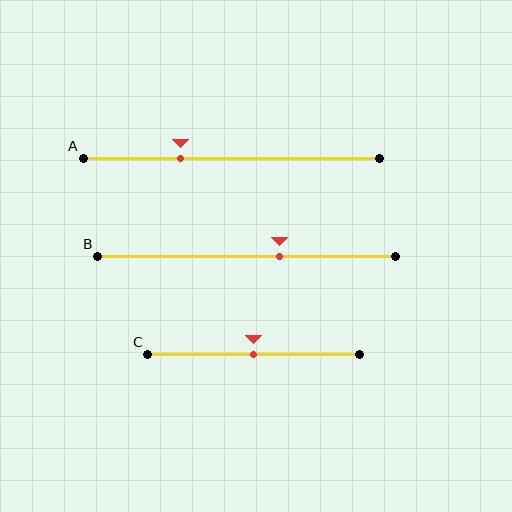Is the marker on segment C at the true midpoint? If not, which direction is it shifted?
Yes, the marker on segment C is at the true midpoint.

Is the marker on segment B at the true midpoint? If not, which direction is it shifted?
No, the marker on segment B is shifted to the right by about 11% of the segment length.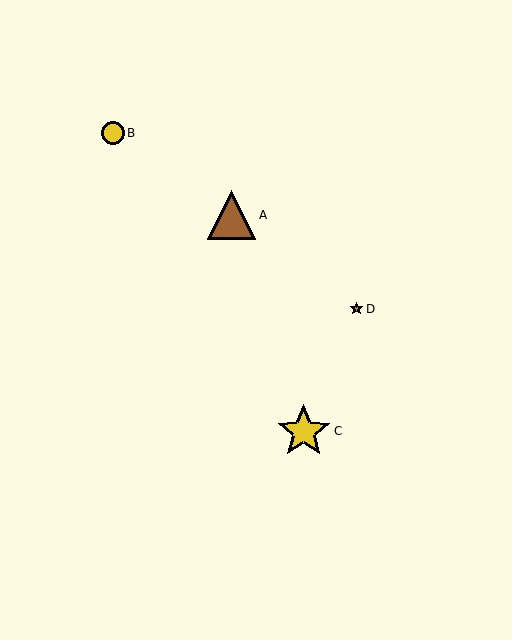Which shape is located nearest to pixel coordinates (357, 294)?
The orange star (labeled D) at (356, 309) is nearest to that location.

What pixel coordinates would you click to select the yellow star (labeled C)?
Click at (304, 431) to select the yellow star C.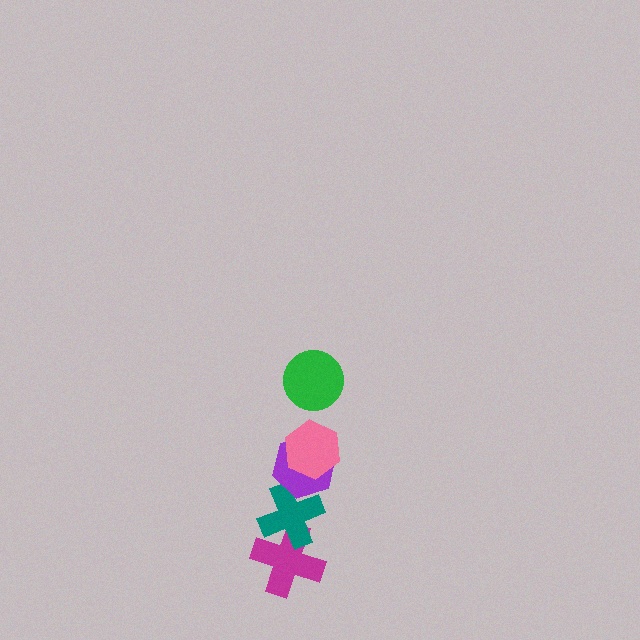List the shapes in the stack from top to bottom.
From top to bottom: the green circle, the pink hexagon, the purple hexagon, the teal cross, the magenta cross.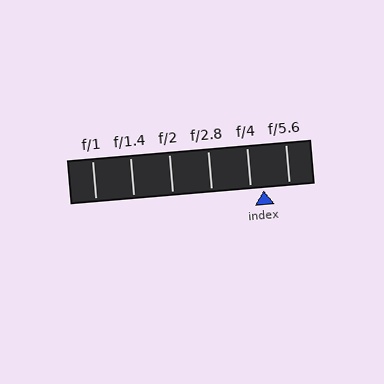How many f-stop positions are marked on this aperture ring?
There are 6 f-stop positions marked.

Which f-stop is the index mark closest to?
The index mark is closest to f/4.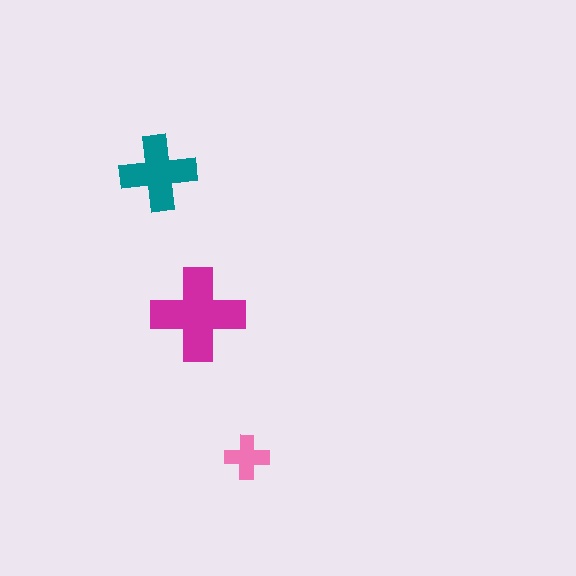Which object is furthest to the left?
The teal cross is leftmost.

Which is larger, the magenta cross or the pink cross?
The magenta one.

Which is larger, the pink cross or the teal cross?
The teal one.